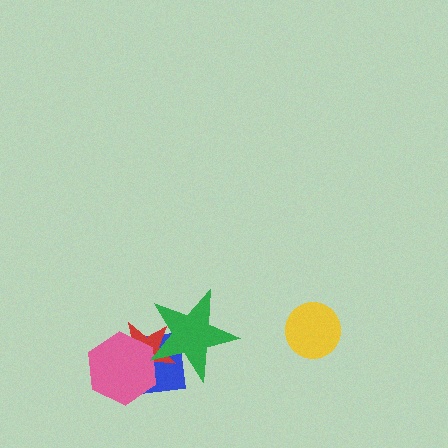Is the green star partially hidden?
No, no other shape covers it.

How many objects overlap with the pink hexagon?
2 objects overlap with the pink hexagon.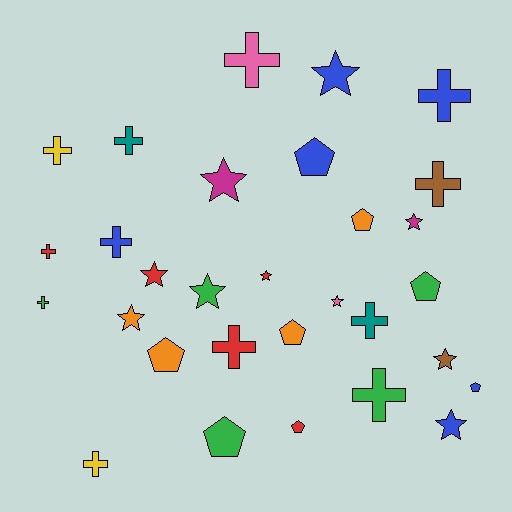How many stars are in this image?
There are 10 stars.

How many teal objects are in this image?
There are 2 teal objects.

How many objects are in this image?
There are 30 objects.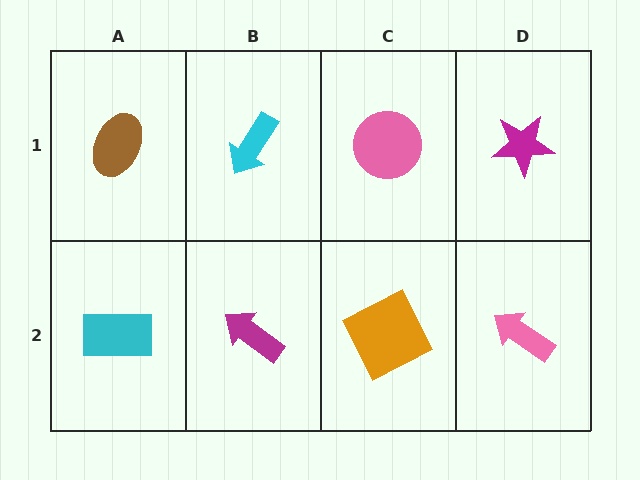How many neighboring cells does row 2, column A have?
2.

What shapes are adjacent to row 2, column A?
A brown ellipse (row 1, column A), a magenta arrow (row 2, column B).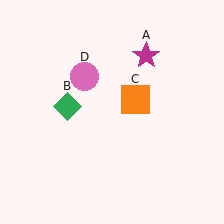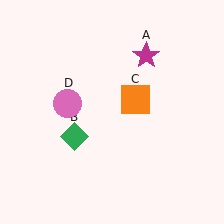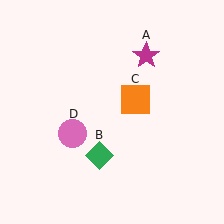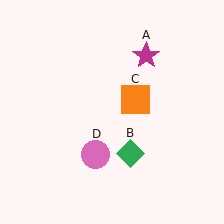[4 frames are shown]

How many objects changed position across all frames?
2 objects changed position: green diamond (object B), pink circle (object D).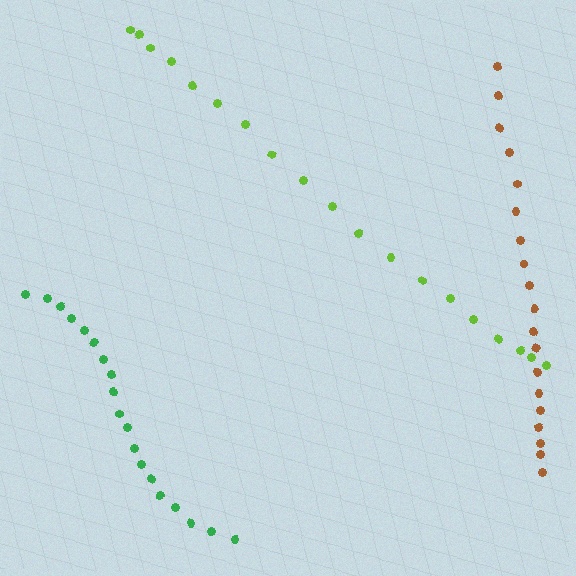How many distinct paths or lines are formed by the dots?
There are 3 distinct paths.